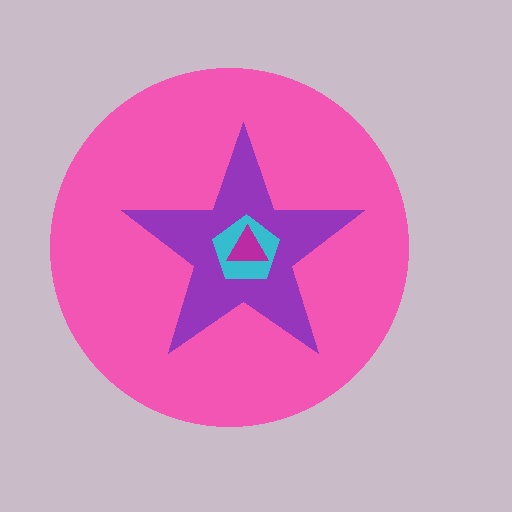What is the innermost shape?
The magenta triangle.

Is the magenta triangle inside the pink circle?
Yes.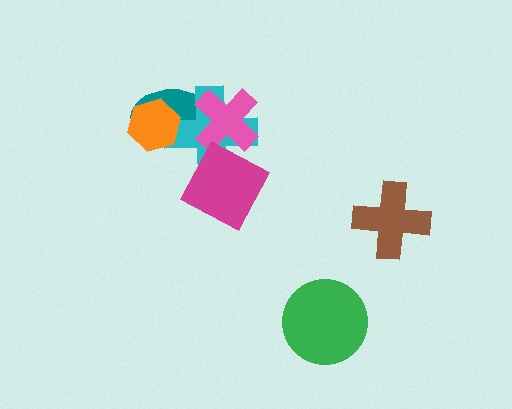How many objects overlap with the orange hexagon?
2 objects overlap with the orange hexagon.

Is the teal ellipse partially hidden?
Yes, it is partially covered by another shape.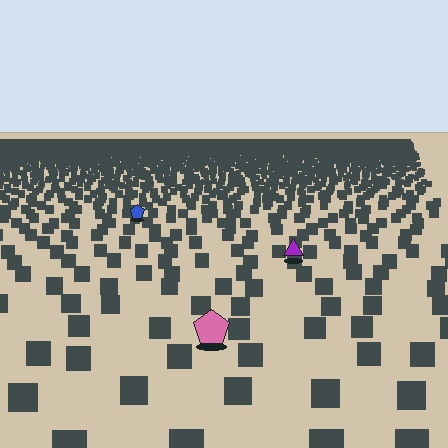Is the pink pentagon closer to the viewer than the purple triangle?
Yes. The pink pentagon is closer — you can tell from the texture gradient: the ground texture is coarser near it.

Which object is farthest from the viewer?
The blue pentagon is farthest from the viewer. It appears smaller and the ground texture around it is denser.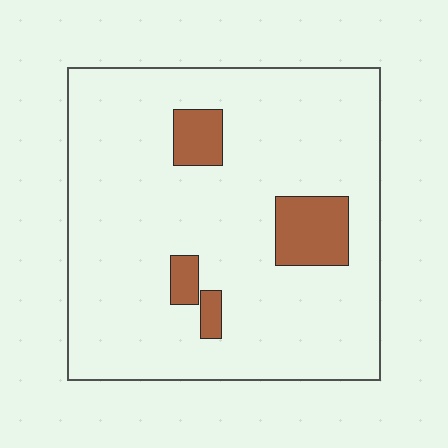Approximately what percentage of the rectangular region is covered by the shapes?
Approximately 10%.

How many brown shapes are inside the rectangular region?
4.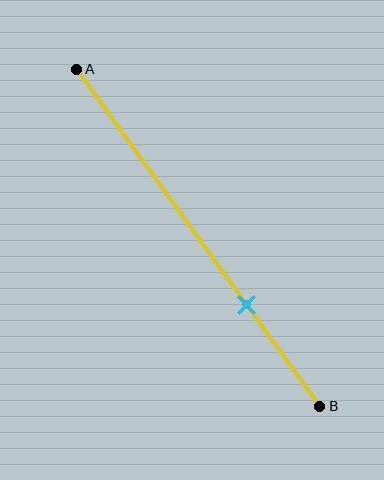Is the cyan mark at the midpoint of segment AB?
No, the mark is at about 70% from A, not at the 50% midpoint.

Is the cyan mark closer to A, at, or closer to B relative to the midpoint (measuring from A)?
The cyan mark is closer to point B than the midpoint of segment AB.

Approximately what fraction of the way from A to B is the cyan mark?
The cyan mark is approximately 70% of the way from A to B.